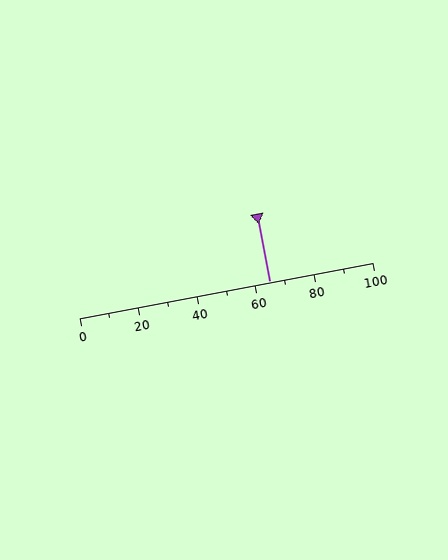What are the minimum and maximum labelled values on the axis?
The axis runs from 0 to 100.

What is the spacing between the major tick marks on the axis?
The major ticks are spaced 20 apart.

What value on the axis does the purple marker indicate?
The marker indicates approximately 65.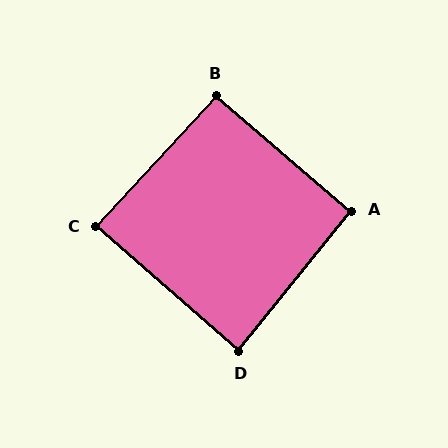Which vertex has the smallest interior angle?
D, at approximately 88 degrees.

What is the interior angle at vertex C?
Approximately 89 degrees (approximately right).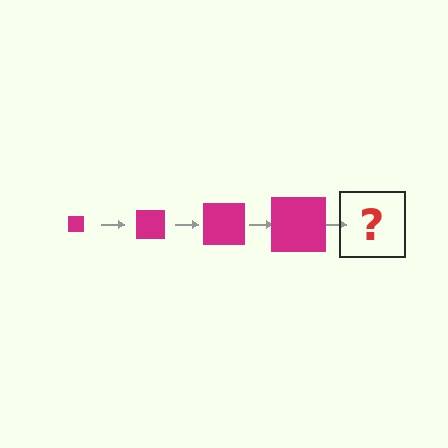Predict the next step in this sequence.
The next step is a magenta square, larger than the previous one.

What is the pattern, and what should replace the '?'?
The pattern is that the square gets progressively larger each step. The '?' should be a magenta square, larger than the previous one.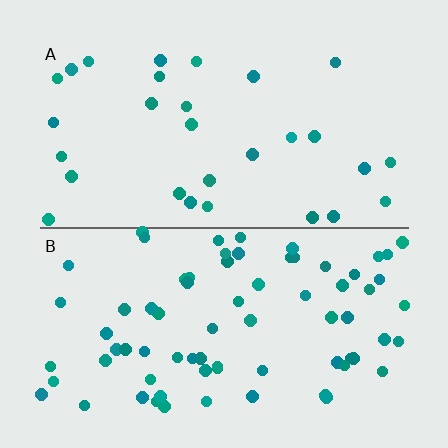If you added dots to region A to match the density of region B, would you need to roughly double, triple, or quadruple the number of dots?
Approximately triple.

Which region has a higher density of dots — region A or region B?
B (the bottom).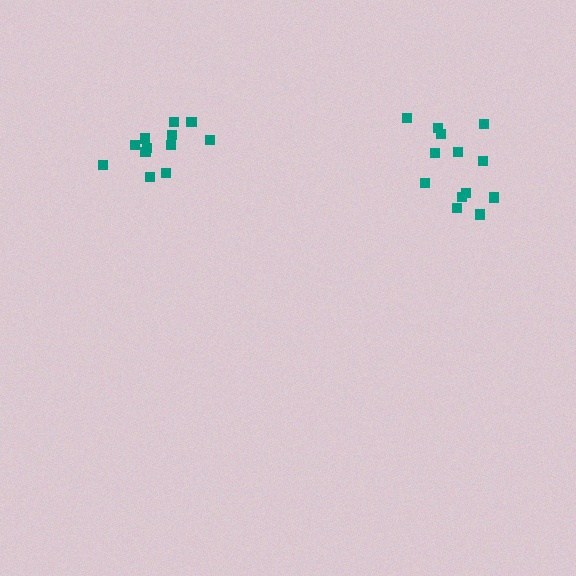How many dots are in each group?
Group 1: 12 dots, Group 2: 13 dots (25 total).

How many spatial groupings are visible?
There are 2 spatial groupings.